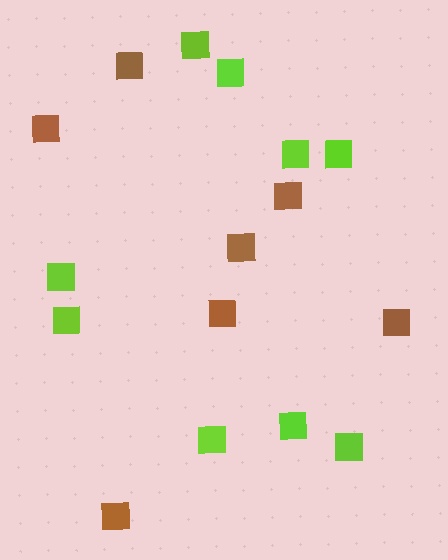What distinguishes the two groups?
There are 2 groups: one group of brown squares (7) and one group of lime squares (9).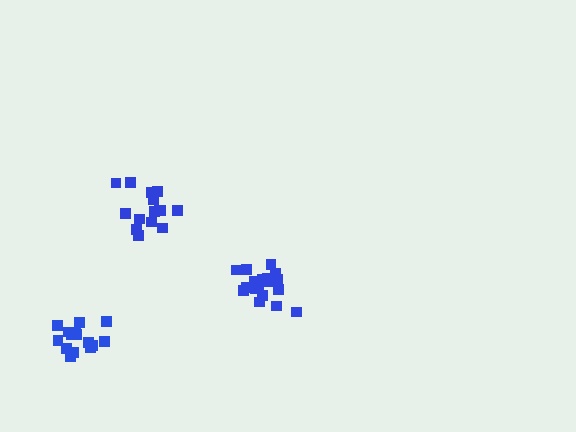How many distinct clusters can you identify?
There are 3 distinct clusters.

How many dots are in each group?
Group 1: 16 dots, Group 2: 20 dots, Group 3: 15 dots (51 total).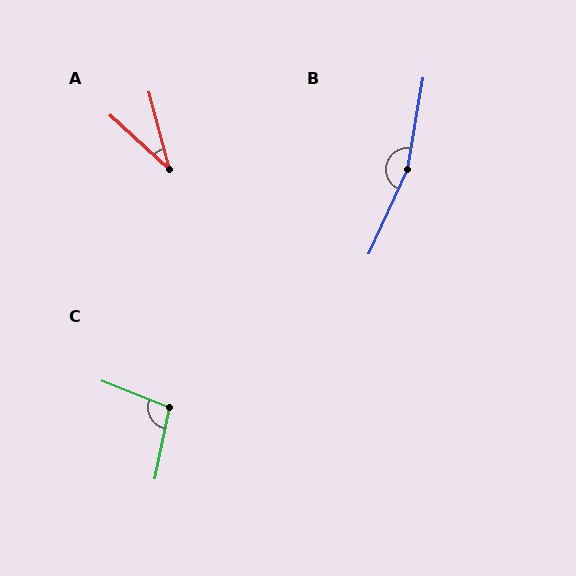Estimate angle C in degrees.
Approximately 100 degrees.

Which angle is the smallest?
A, at approximately 33 degrees.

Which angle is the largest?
B, at approximately 165 degrees.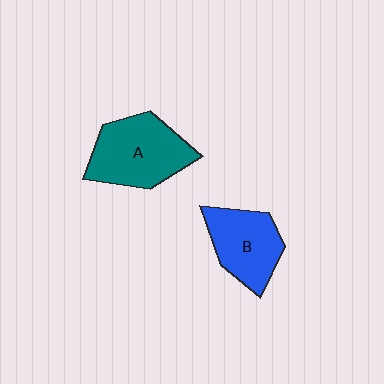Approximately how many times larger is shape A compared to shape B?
Approximately 1.3 times.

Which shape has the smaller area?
Shape B (blue).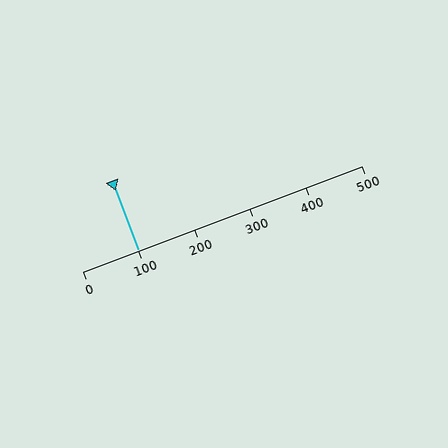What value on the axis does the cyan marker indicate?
The marker indicates approximately 100.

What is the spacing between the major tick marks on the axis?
The major ticks are spaced 100 apart.